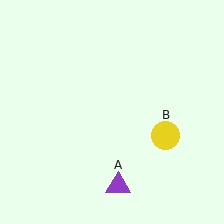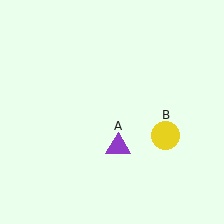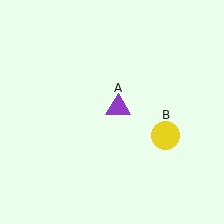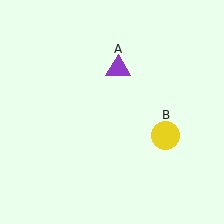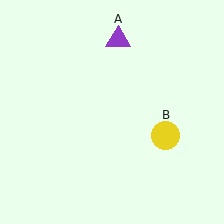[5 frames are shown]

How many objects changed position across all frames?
1 object changed position: purple triangle (object A).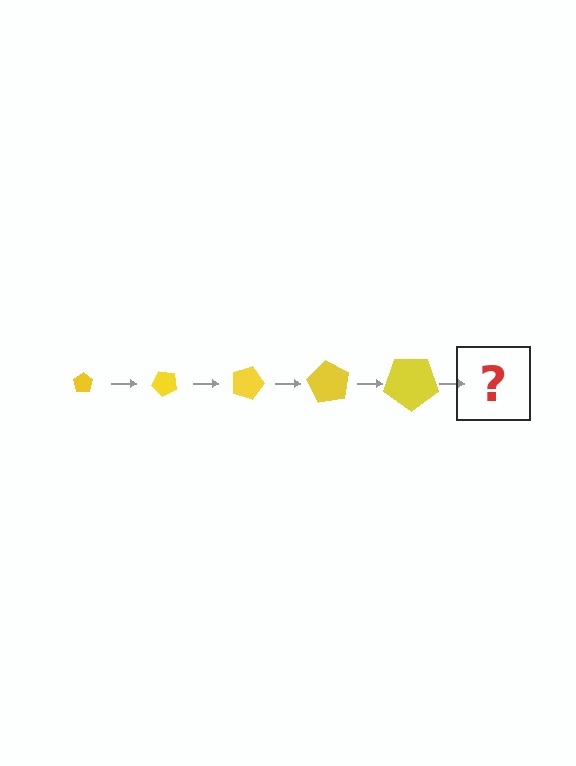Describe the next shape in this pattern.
It should be a pentagon, larger than the previous one and rotated 225 degrees from the start.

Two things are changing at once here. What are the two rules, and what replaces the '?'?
The two rules are that the pentagon grows larger each step and it rotates 45 degrees each step. The '?' should be a pentagon, larger than the previous one and rotated 225 degrees from the start.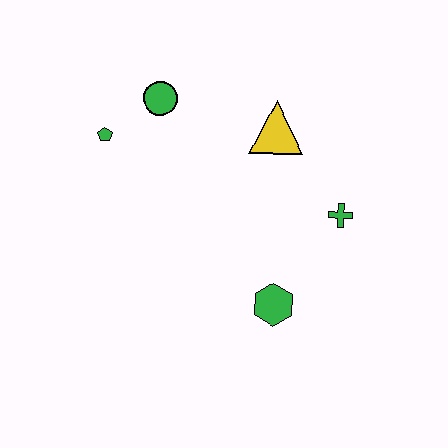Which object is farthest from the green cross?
The green pentagon is farthest from the green cross.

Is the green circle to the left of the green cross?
Yes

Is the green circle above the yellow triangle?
Yes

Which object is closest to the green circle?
The green pentagon is closest to the green circle.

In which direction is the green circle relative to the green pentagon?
The green circle is to the right of the green pentagon.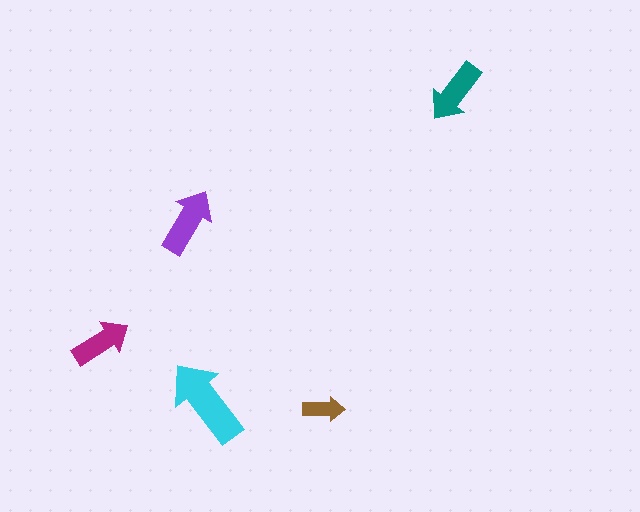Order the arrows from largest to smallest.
the cyan one, the purple one, the teal one, the magenta one, the brown one.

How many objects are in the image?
There are 5 objects in the image.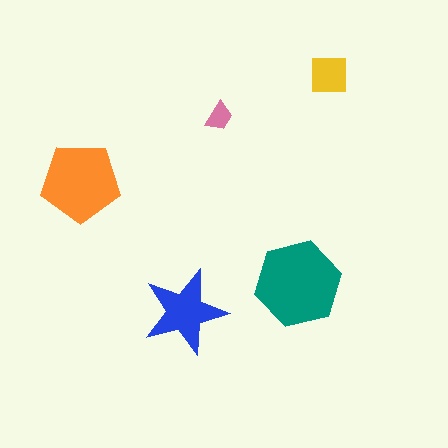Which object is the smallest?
The pink trapezoid.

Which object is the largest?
The teal hexagon.